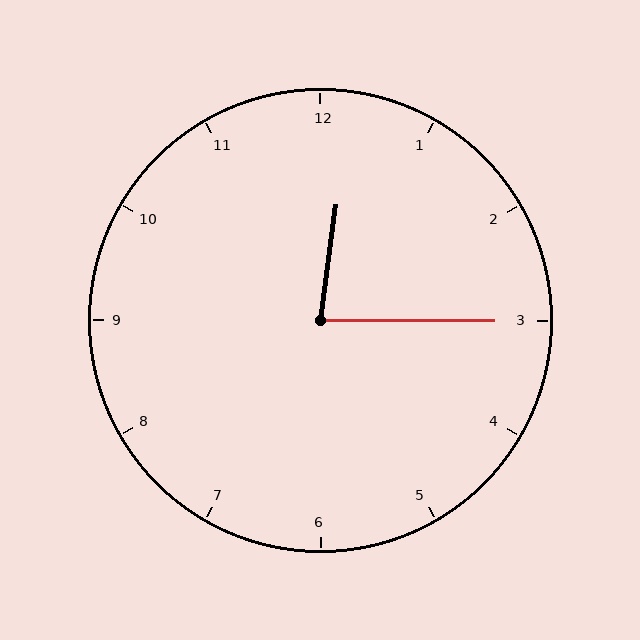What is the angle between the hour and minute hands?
Approximately 82 degrees.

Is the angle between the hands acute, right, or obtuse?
It is acute.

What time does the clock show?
12:15.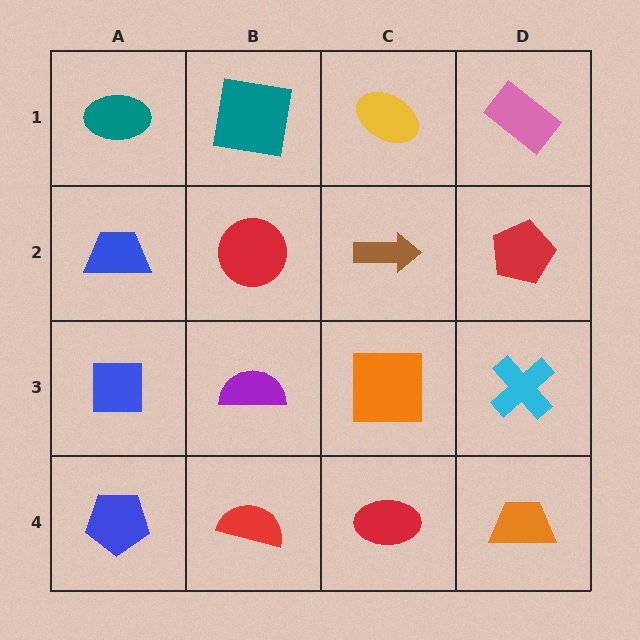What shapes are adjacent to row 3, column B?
A red circle (row 2, column B), a red semicircle (row 4, column B), a blue square (row 3, column A), an orange square (row 3, column C).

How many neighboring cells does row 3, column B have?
4.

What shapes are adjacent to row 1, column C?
A brown arrow (row 2, column C), a teal square (row 1, column B), a pink rectangle (row 1, column D).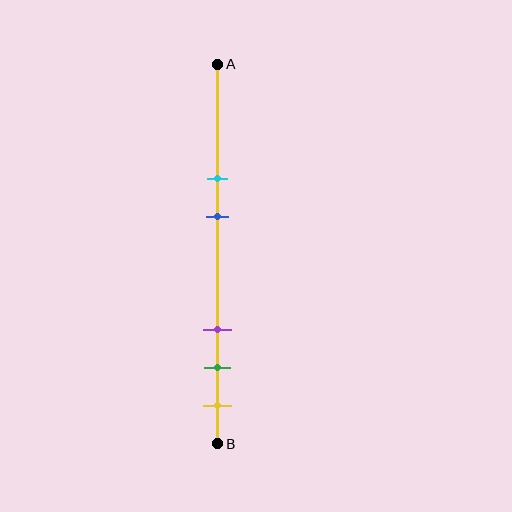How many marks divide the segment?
There are 5 marks dividing the segment.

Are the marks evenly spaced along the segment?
No, the marks are not evenly spaced.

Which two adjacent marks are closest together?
The green and yellow marks are the closest adjacent pair.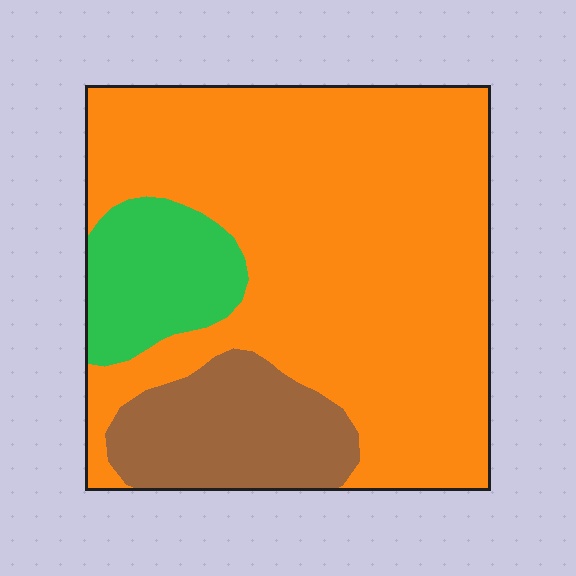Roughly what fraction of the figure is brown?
Brown covers roughly 15% of the figure.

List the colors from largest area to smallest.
From largest to smallest: orange, brown, green.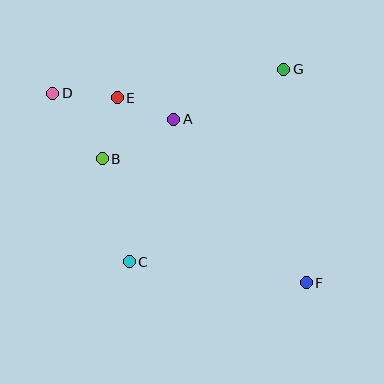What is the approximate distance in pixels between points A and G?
The distance between A and G is approximately 121 pixels.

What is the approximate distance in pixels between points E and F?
The distance between E and F is approximately 264 pixels.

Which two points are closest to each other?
Points A and E are closest to each other.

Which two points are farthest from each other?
Points D and F are farthest from each other.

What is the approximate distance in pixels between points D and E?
The distance between D and E is approximately 65 pixels.